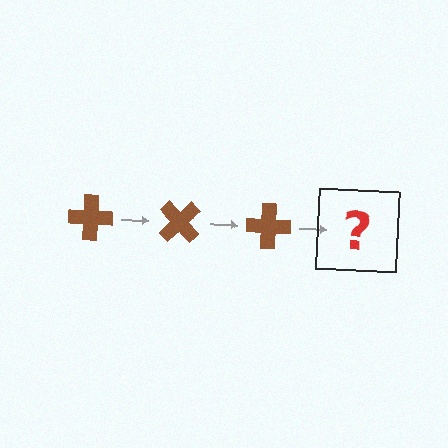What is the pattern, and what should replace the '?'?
The pattern is that the cross rotates 45 degrees each step. The '?' should be a brown cross rotated 135 degrees.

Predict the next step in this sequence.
The next step is a brown cross rotated 135 degrees.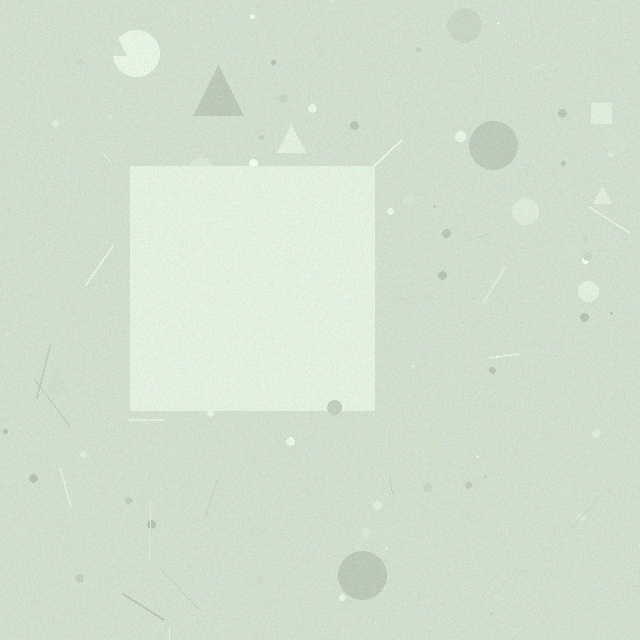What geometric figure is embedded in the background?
A square is embedded in the background.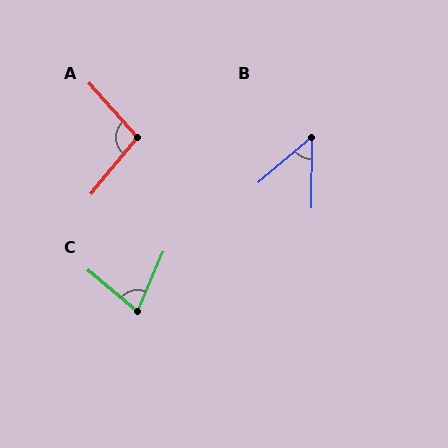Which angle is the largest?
A, at approximately 98 degrees.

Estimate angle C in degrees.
Approximately 74 degrees.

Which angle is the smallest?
B, at approximately 49 degrees.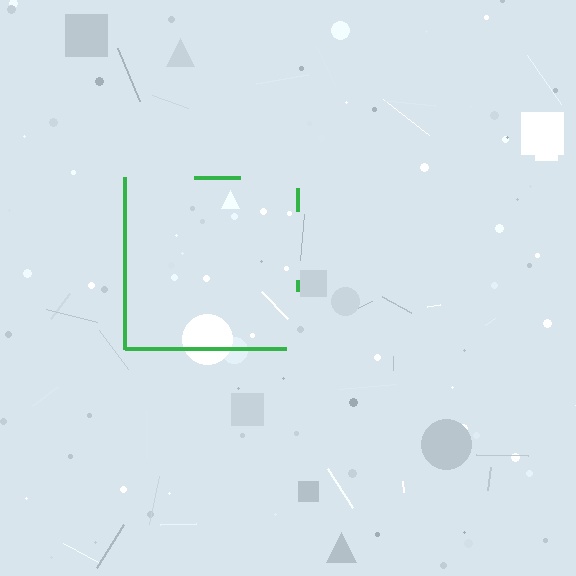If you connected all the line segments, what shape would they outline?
They would outline a square.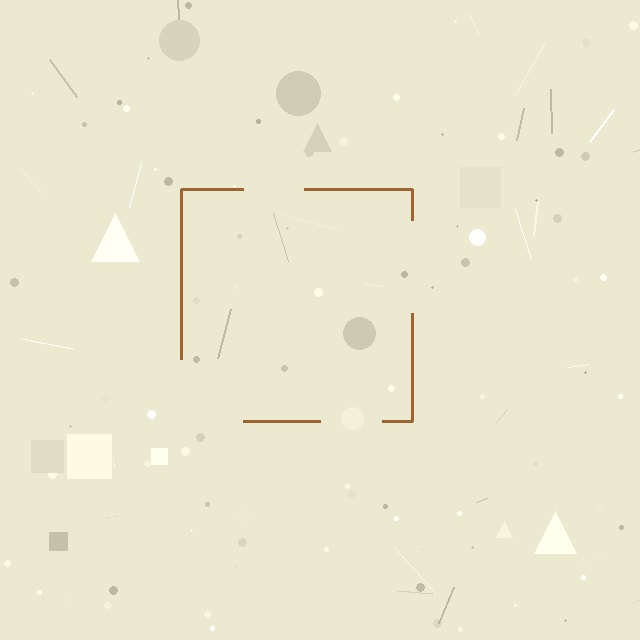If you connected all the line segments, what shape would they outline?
They would outline a square.